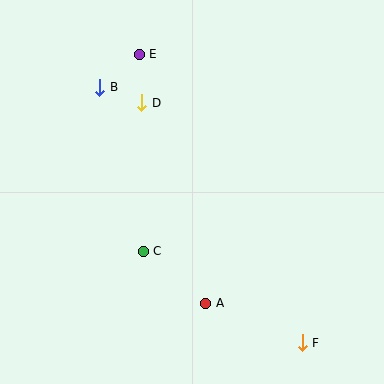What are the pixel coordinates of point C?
Point C is at (143, 251).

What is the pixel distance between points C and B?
The distance between C and B is 169 pixels.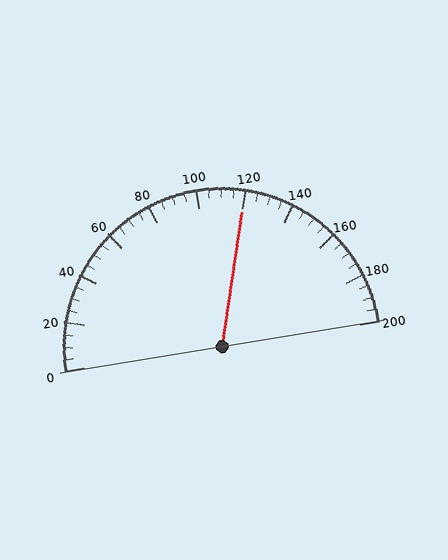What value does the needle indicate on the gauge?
The needle indicates approximately 120.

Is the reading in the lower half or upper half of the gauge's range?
The reading is in the upper half of the range (0 to 200).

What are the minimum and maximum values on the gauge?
The gauge ranges from 0 to 200.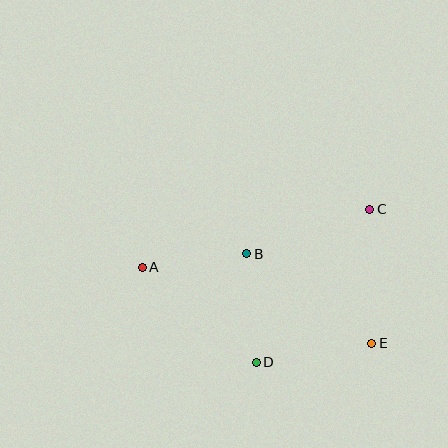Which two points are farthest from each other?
Points A and E are farthest from each other.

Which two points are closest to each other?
Points A and B are closest to each other.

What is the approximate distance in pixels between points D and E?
The distance between D and E is approximately 117 pixels.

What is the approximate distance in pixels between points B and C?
The distance between B and C is approximately 131 pixels.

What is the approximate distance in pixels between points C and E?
The distance between C and E is approximately 134 pixels.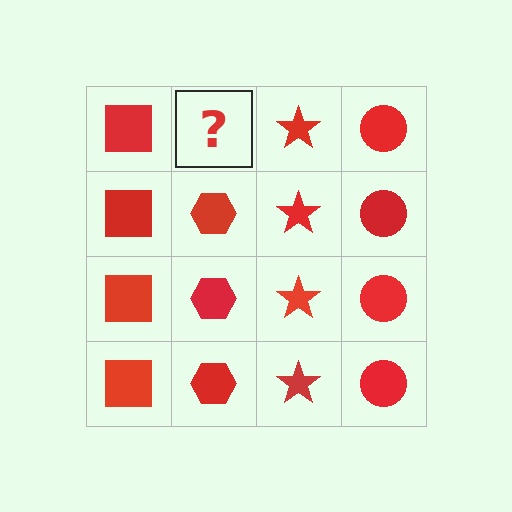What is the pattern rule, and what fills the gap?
The rule is that each column has a consistent shape. The gap should be filled with a red hexagon.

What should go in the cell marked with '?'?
The missing cell should contain a red hexagon.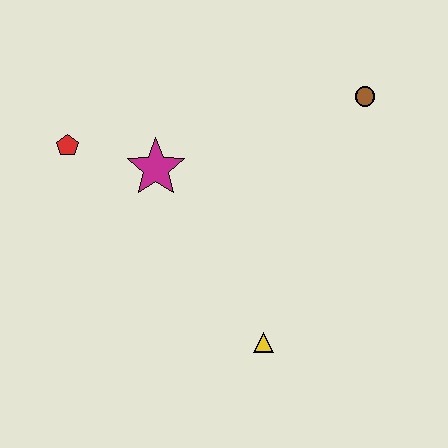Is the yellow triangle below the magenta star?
Yes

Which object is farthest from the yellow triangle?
The red pentagon is farthest from the yellow triangle.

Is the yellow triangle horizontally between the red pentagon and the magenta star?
No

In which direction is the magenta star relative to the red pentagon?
The magenta star is to the right of the red pentagon.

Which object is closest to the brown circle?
The magenta star is closest to the brown circle.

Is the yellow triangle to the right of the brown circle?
No